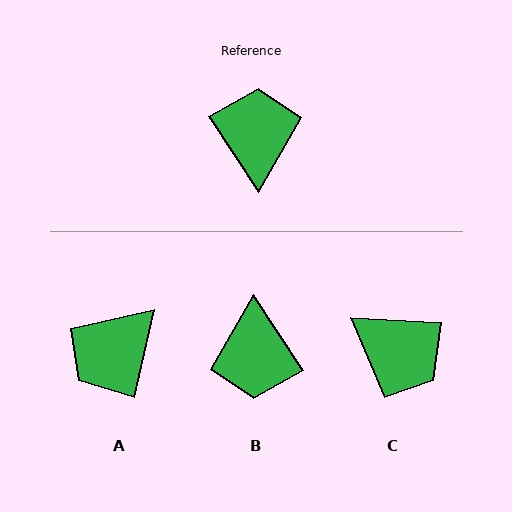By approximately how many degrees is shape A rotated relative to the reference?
Approximately 133 degrees counter-clockwise.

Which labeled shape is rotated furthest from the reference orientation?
B, about 180 degrees away.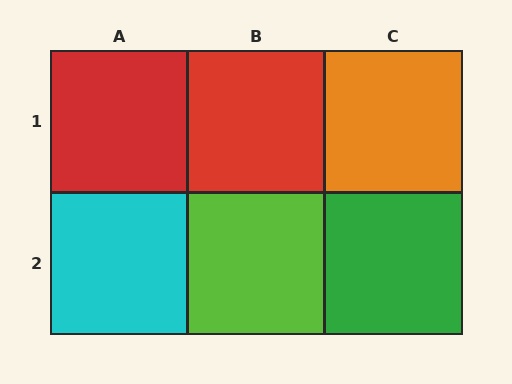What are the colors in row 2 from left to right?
Cyan, lime, green.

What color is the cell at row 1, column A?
Red.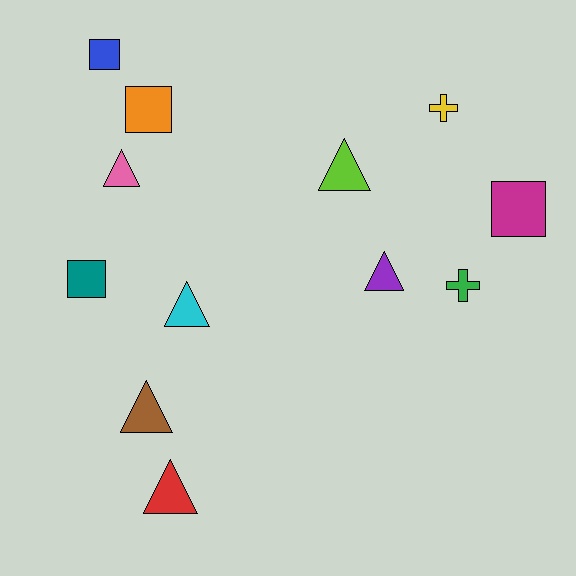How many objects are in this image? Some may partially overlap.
There are 12 objects.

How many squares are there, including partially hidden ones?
There are 4 squares.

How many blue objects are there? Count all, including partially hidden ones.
There is 1 blue object.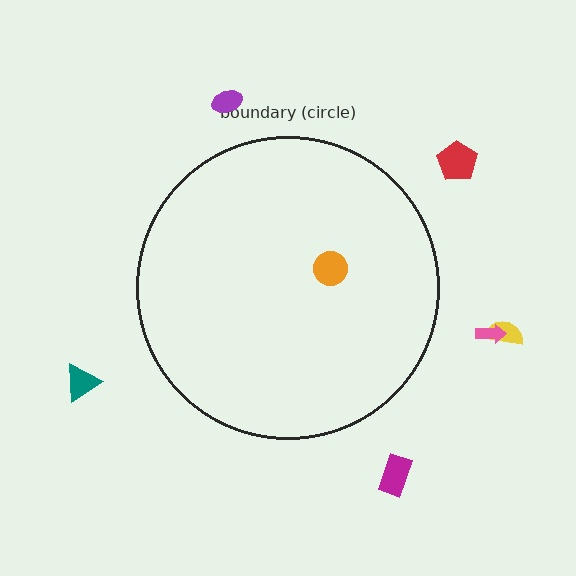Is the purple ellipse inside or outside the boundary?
Outside.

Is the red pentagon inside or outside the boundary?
Outside.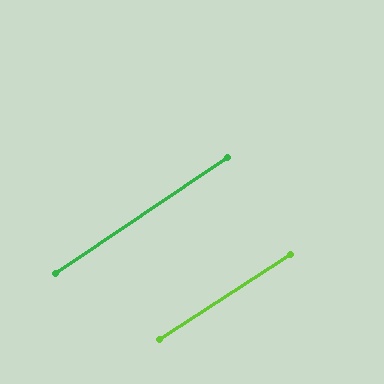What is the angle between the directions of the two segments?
Approximately 1 degree.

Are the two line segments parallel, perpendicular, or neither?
Parallel — their directions differ by only 1.2°.